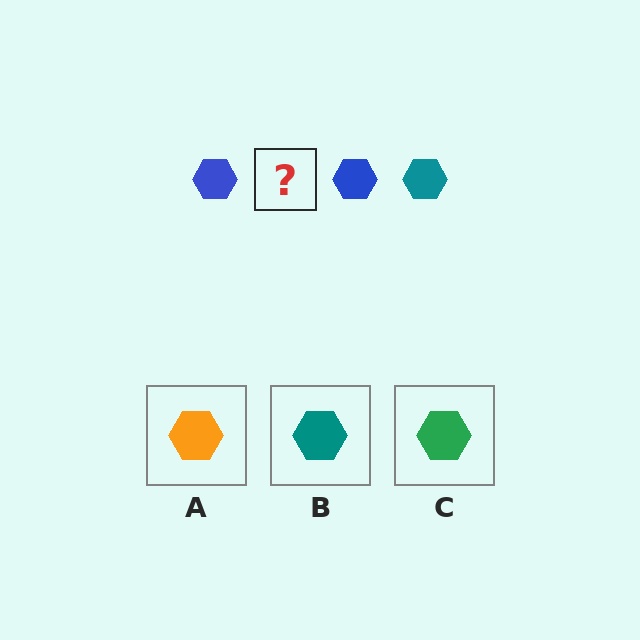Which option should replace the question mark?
Option B.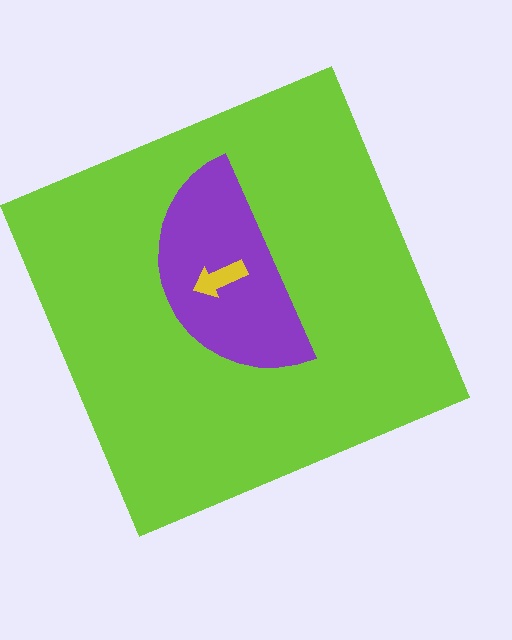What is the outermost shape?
The lime square.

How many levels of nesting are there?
3.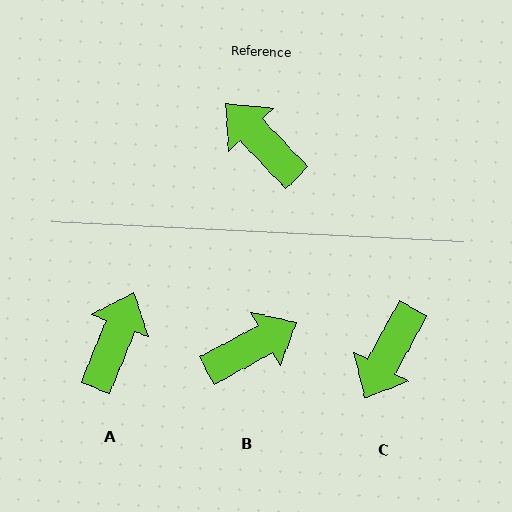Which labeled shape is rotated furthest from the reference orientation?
C, about 108 degrees away.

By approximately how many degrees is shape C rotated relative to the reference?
Approximately 108 degrees counter-clockwise.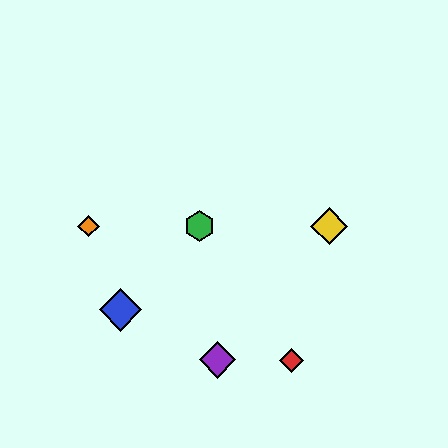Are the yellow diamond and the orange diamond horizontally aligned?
Yes, both are at y≈226.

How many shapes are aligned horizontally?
3 shapes (the green hexagon, the yellow diamond, the orange diamond) are aligned horizontally.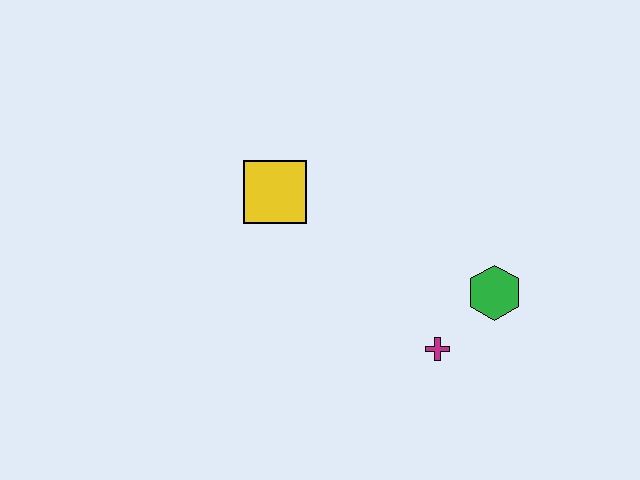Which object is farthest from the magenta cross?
The yellow square is farthest from the magenta cross.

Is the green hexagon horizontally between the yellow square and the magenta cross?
No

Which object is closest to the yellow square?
The magenta cross is closest to the yellow square.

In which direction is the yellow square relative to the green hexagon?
The yellow square is to the left of the green hexagon.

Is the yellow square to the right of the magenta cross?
No